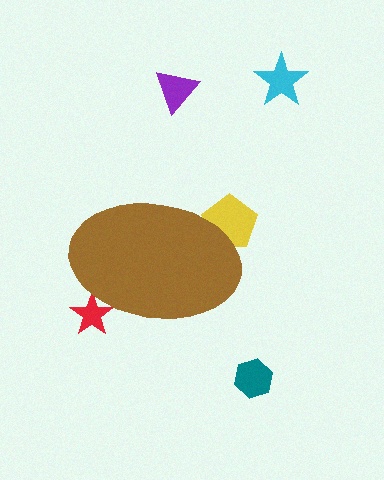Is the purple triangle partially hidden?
No, the purple triangle is fully visible.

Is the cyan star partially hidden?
No, the cyan star is fully visible.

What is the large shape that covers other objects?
A brown ellipse.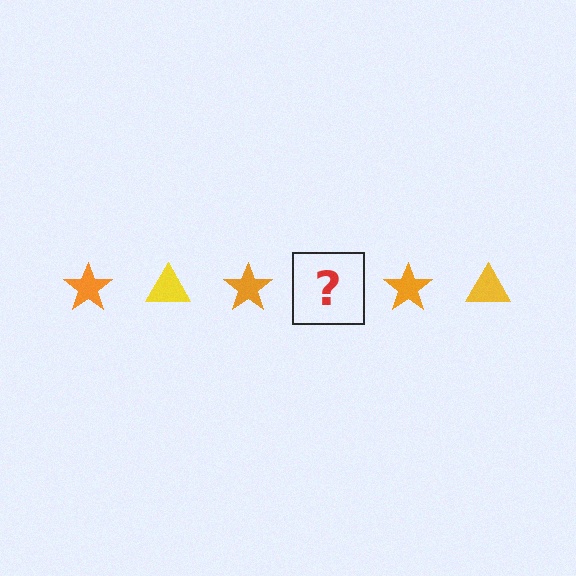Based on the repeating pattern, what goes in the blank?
The blank should be a yellow triangle.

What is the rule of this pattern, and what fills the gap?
The rule is that the pattern alternates between orange star and yellow triangle. The gap should be filled with a yellow triangle.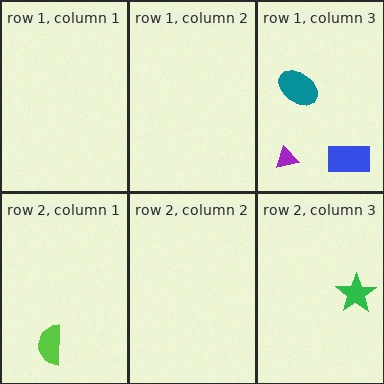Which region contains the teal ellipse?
The row 1, column 3 region.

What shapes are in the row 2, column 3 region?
The green star.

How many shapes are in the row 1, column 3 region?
3.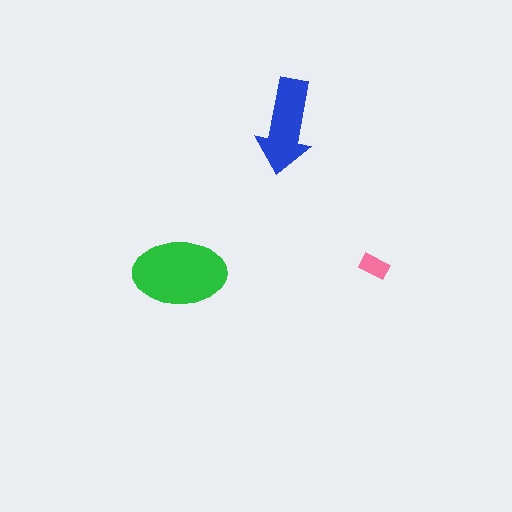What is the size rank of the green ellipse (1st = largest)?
1st.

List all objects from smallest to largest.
The pink rectangle, the blue arrow, the green ellipse.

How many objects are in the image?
There are 3 objects in the image.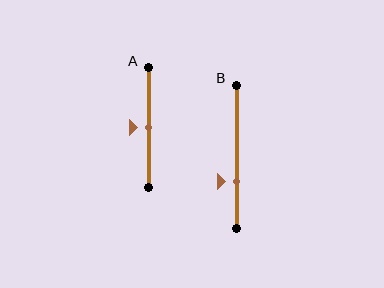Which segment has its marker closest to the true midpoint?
Segment A has its marker closest to the true midpoint.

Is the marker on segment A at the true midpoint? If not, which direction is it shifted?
Yes, the marker on segment A is at the true midpoint.